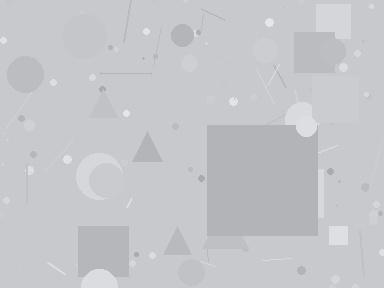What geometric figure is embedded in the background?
A square is embedded in the background.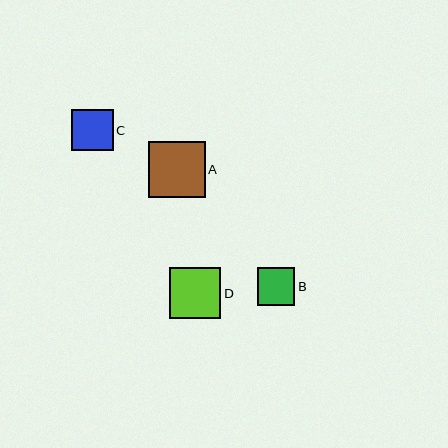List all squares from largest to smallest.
From largest to smallest: A, D, C, B.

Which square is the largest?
Square A is the largest with a size of approximately 56 pixels.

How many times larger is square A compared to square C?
Square A is approximately 1.4 times the size of square C.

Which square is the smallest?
Square B is the smallest with a size of approximately 38 pixels.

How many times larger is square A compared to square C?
Square A is approximately 1.4 times the size of square C.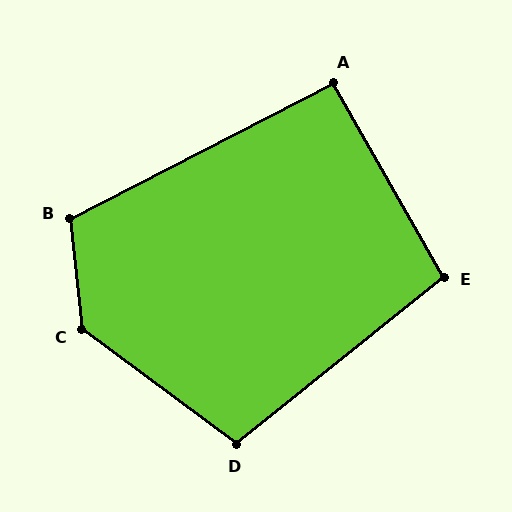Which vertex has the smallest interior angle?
A, at approximately 92 degrees.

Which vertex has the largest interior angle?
C, at approximately 132 degrees.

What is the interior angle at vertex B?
Approximately 111 degrees (obtuse).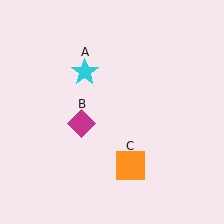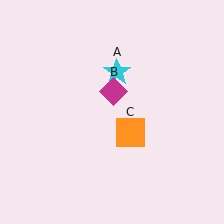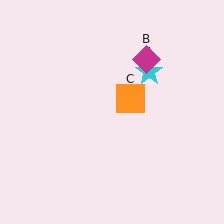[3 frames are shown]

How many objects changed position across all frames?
3 objects changed position: cyan star (object A), magenta diamond (object B), orange square (object C).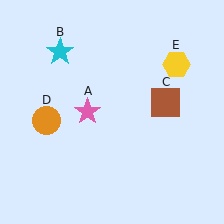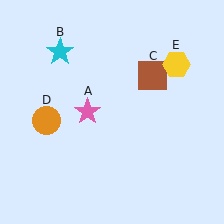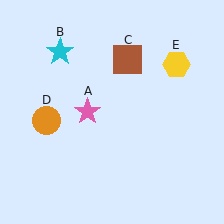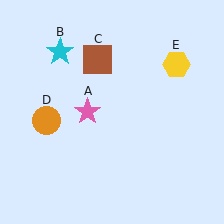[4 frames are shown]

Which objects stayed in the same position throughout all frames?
Pink star (object A) and cyan star (object B) and orange circle (object D) and yellow hexagon (object E) remained stationary.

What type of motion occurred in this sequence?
The brown square (object C) rotated counterclockwise around the center of the scene.